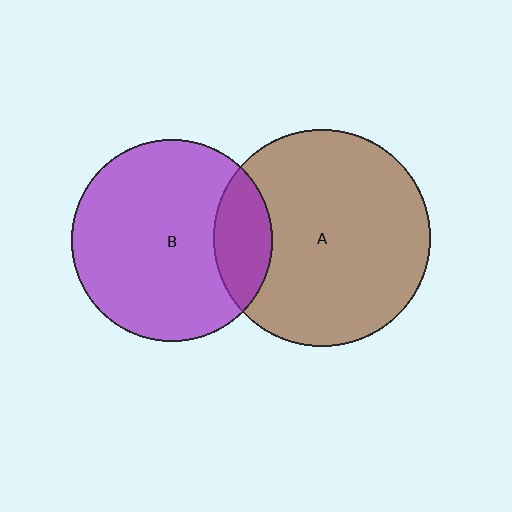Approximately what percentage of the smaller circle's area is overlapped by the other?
Approximately 20%.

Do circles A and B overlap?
Yes.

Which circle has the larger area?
Circle A (brown).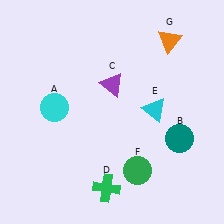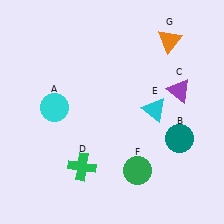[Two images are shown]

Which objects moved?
The objects that moved are: the purple triangle (C), the green cross (D).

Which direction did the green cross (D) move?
The green cross (D) moved left.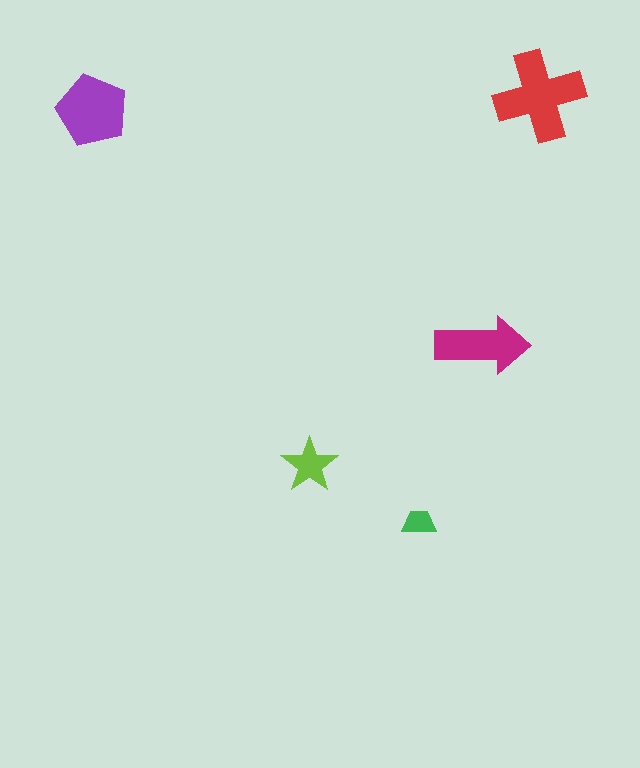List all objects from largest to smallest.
The red cross, the purple pentagon, the magenta arrow, the lime star, the green trapezoid.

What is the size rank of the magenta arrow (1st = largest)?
3rd.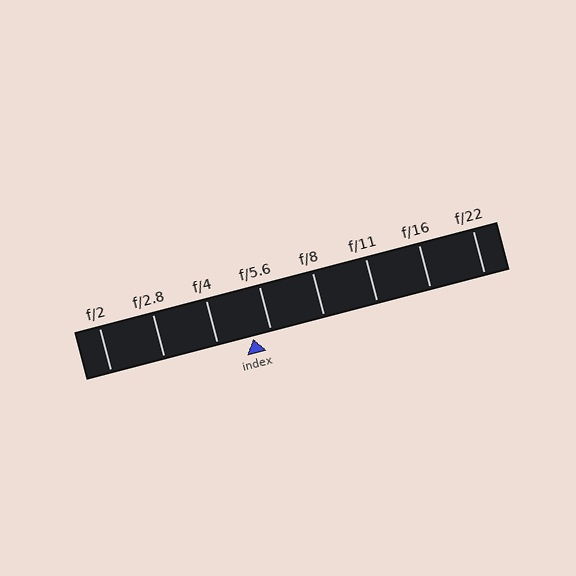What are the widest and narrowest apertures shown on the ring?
The widest aperture shown is f/2 and the narrowest is f/22.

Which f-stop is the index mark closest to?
The index mark is closest to f/5.6.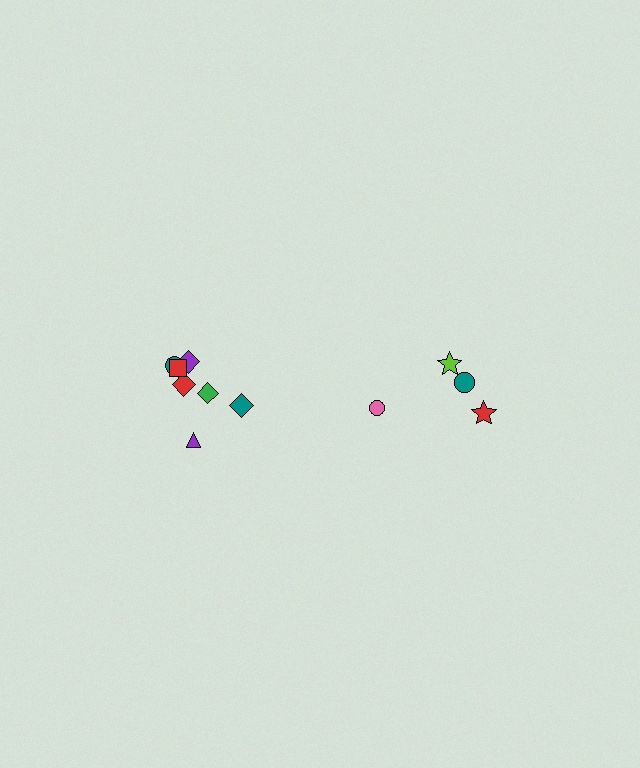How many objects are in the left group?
There are 7 objects.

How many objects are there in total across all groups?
There are 11 objects.